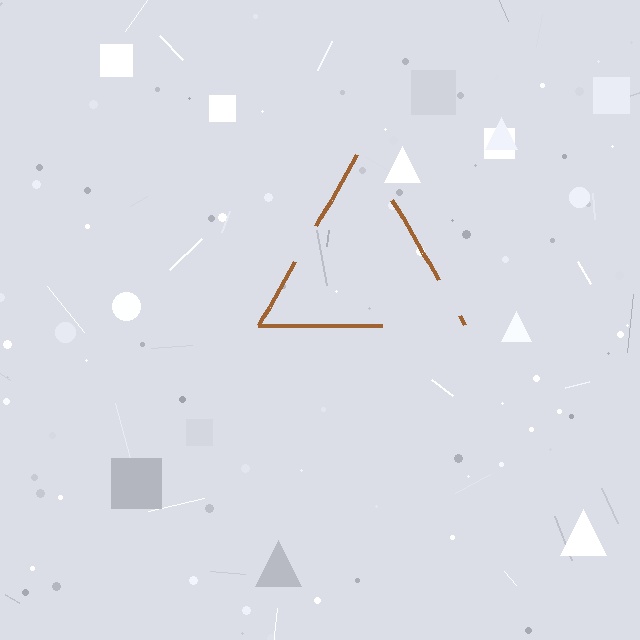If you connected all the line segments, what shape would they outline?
They would outline a triangle.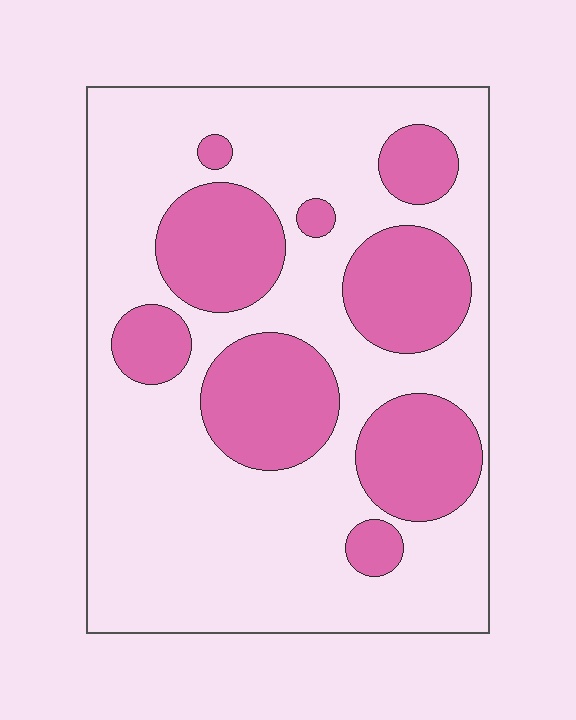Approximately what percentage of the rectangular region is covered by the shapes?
Approximately 30%.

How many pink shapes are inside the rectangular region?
9.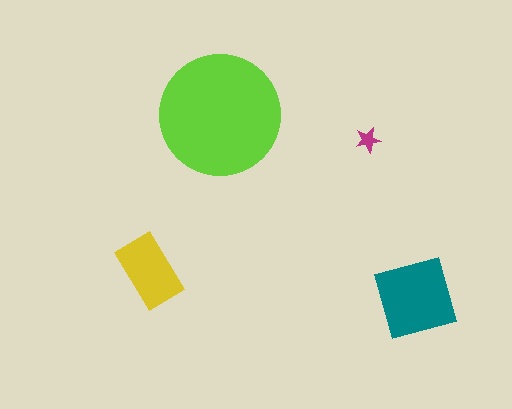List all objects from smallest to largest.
The magenta star, the yellow rectangle, the teal diamond, the lime circle.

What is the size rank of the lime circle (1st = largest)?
1st.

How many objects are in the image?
There are 4 objects in the image.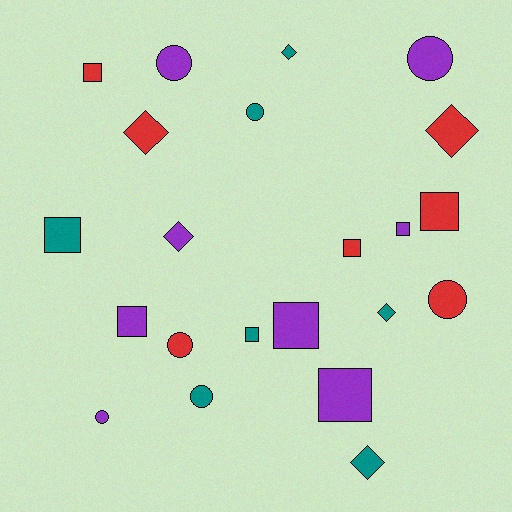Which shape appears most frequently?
Square, with 9 objects.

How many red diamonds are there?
There are 2 red diamonds.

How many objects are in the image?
There are 22 objects.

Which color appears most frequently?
Purple, with 8 objects.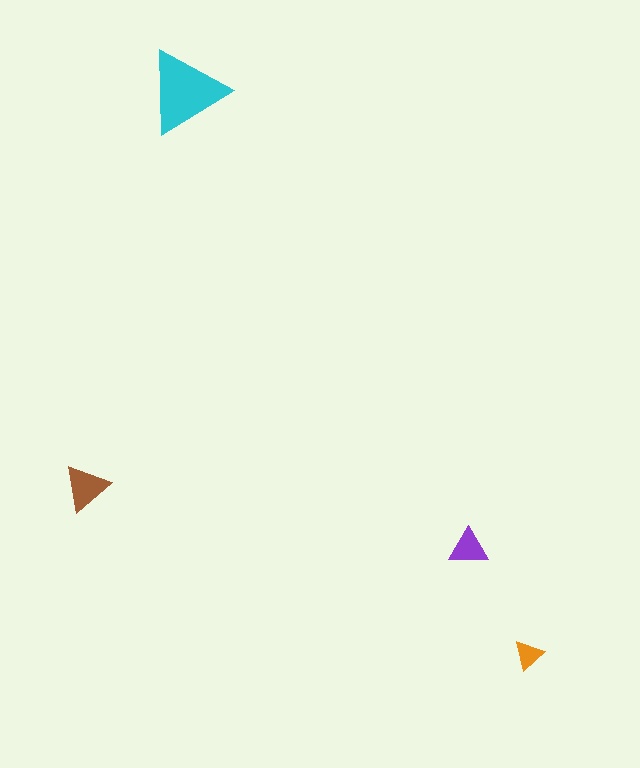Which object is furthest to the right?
The orange triangle is rightmost.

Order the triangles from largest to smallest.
the cyan one, the brown one, the purple one, the orange one.